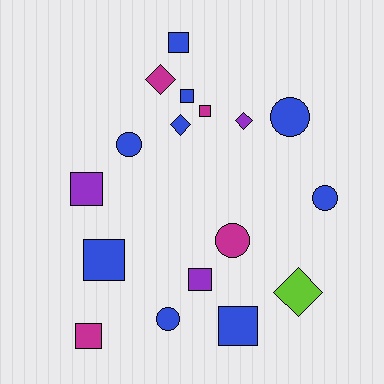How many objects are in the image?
There are 17 objects.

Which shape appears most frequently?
Square, with 8 objects.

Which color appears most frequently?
Blue, with 9 objects.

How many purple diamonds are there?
There is 1 purple diamond.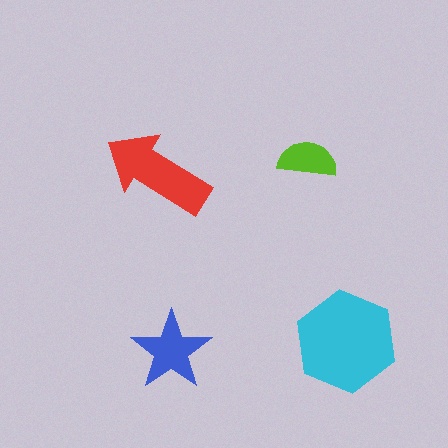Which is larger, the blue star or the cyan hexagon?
The cyan hexagon.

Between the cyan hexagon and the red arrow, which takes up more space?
The cyan hexagon.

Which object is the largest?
The cyan hexagon.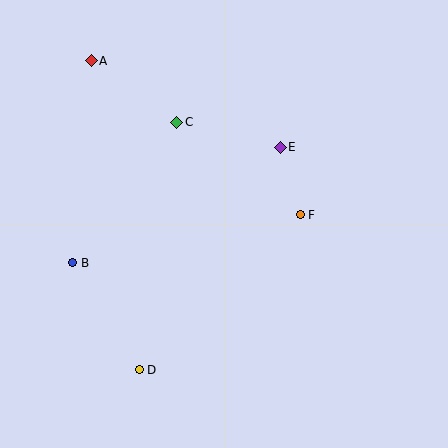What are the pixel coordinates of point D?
Point D is at (139, 370).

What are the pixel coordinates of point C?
Point C is at (177, 123).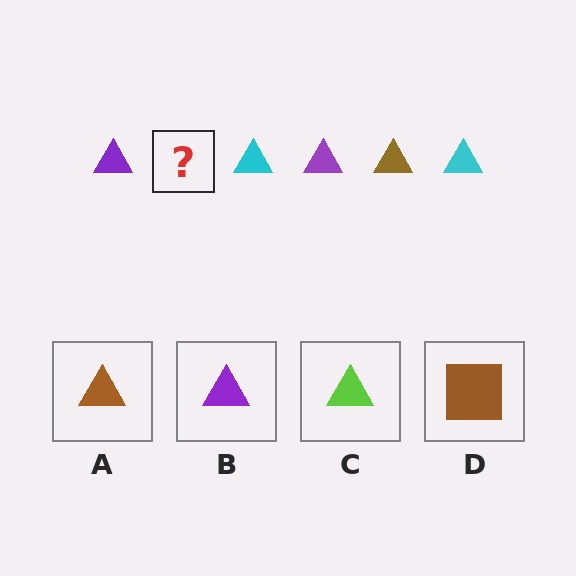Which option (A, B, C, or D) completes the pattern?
A.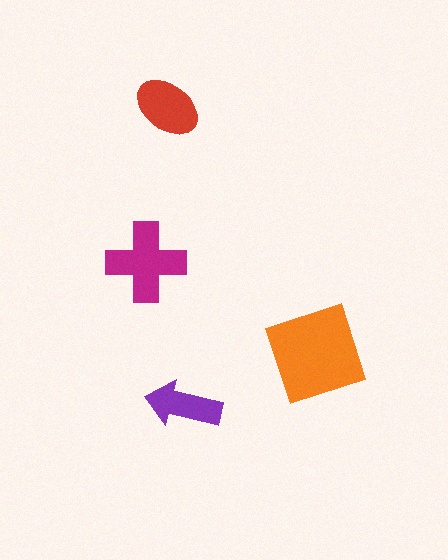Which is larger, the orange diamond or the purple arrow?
The orange diamond.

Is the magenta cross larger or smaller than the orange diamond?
Smaller.